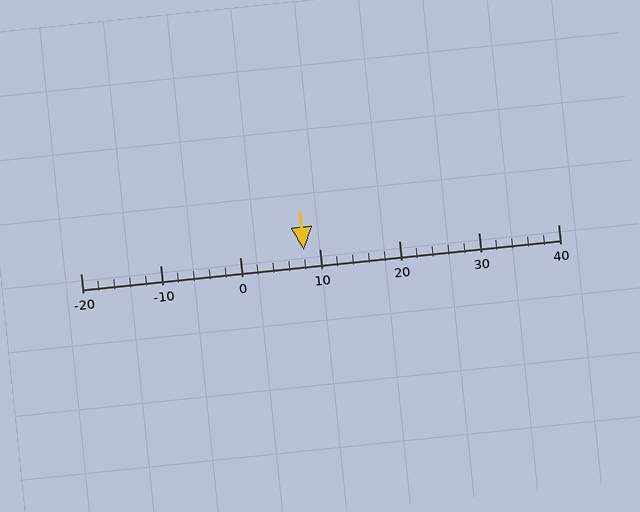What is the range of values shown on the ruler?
The ruler shows values from -20 to 40.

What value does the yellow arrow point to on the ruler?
The yellow arrow points to approximately 8.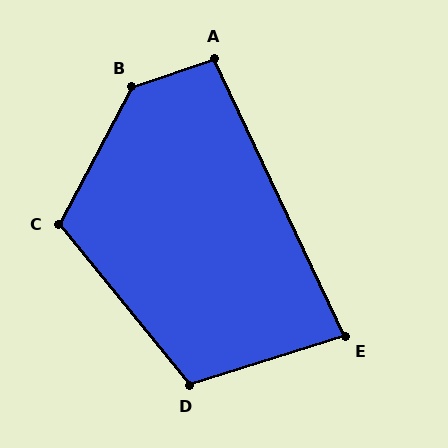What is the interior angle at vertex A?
Approximately 97 degrees (obtuse).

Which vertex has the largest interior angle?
B, at approximately 137 degrees.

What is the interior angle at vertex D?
Approximately 112 degrees (obtuse).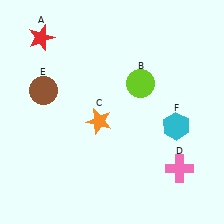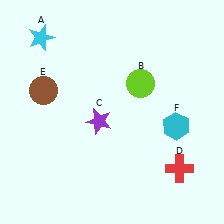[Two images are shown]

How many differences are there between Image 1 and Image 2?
There are 3 differences between the two images.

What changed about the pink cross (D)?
In Image 1, D is pink. In Image 2, it changed to red.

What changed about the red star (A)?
In Image 1, A is red. In Image 2, it changed to cyan.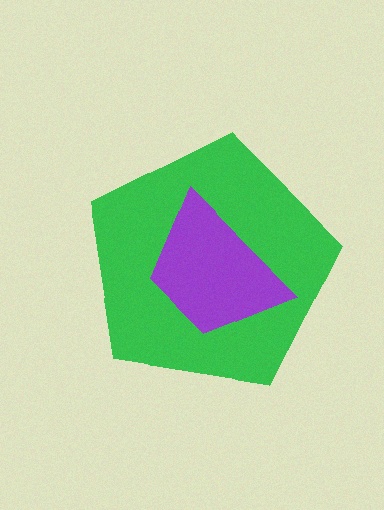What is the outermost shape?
The green pentagon.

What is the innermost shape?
The purple trapezoid.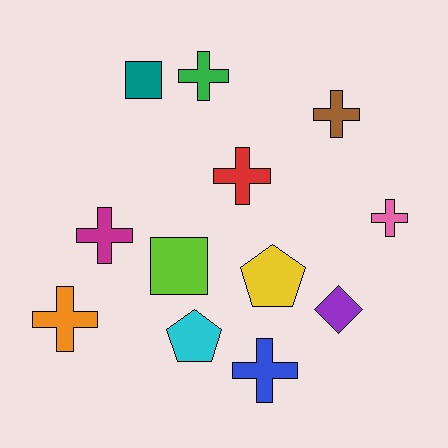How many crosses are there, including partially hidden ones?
There are 7 crosses.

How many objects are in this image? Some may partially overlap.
There are 12 objects.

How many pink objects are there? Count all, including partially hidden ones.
There is 1 pink object.